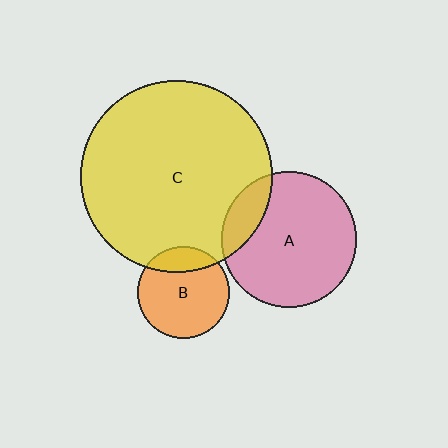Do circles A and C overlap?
Yes.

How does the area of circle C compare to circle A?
Approximately 2.0 times.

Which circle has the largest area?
Circle C (yellow).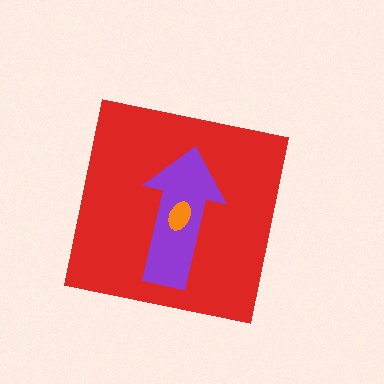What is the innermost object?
The orange ellipse.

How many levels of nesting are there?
3.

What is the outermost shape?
The red square.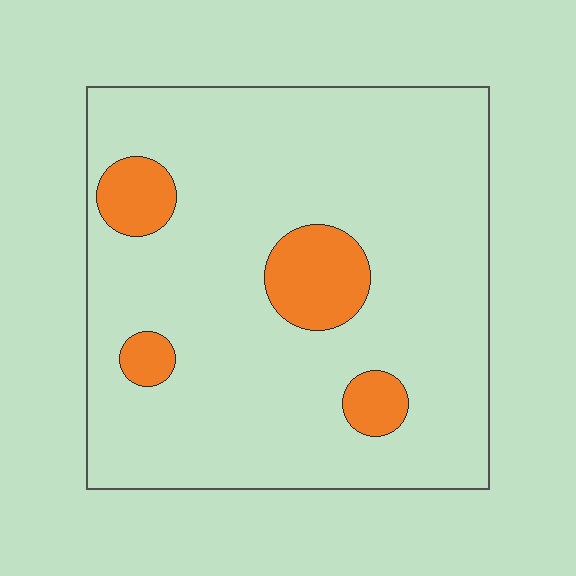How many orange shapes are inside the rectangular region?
4.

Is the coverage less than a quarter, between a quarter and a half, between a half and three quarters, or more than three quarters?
Less than a quarter.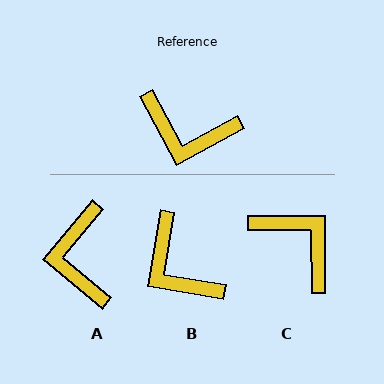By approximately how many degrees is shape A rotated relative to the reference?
Approximately 68 degrees clockwise.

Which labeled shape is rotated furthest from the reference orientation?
C, about 152 degrees away.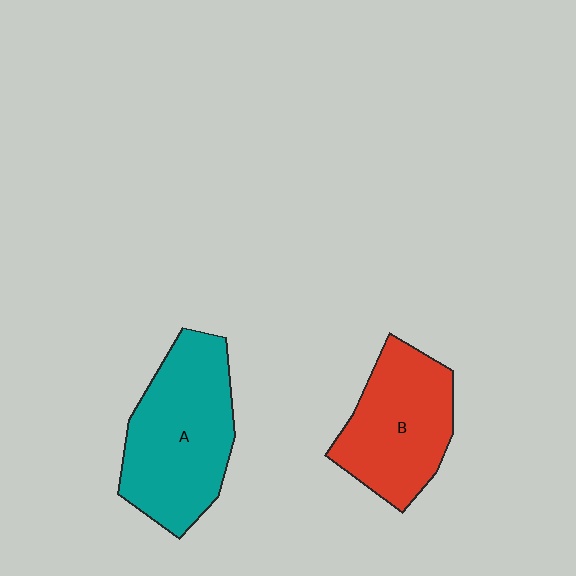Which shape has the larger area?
Shape A (teal).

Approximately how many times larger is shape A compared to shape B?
Approximately 1.2 times.